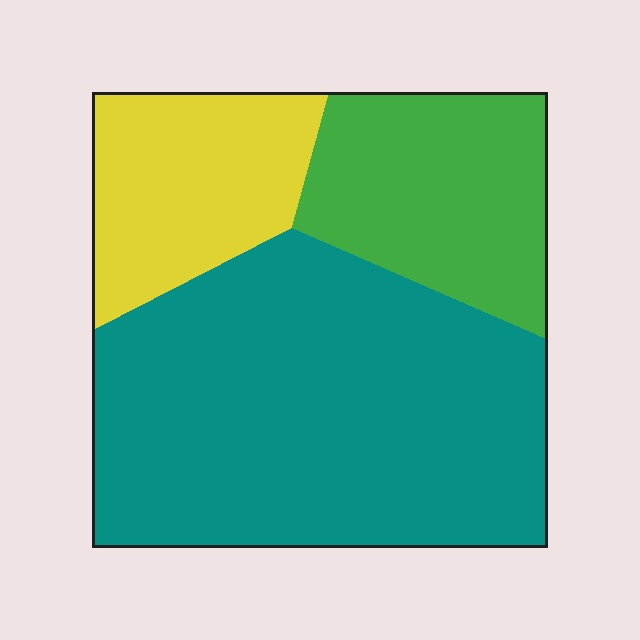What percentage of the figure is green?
Green takes up about one fifth (1/5) of the figure.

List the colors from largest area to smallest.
From largest to smallest: teal, green, yellow.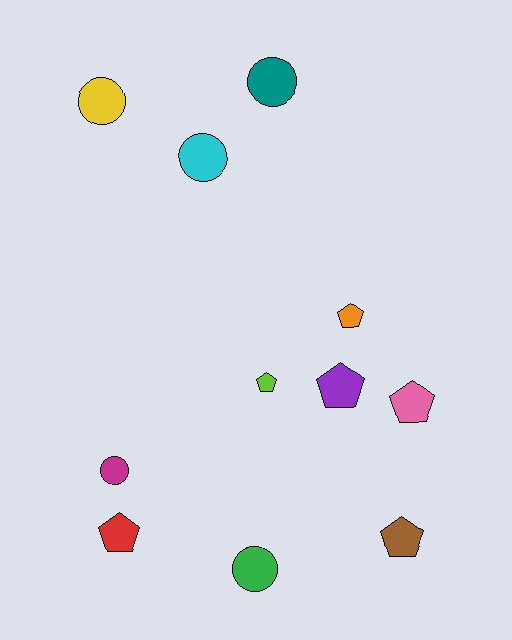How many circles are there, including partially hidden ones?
There are 5 circles.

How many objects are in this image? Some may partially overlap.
There are 11 objects.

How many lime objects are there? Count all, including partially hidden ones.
There is 1 lime object.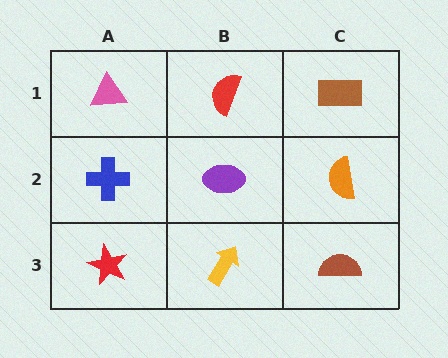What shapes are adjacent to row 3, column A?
A blue cross (row 2, column A), a yellow arrow (row 3, column B).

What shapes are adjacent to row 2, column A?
A pink triangle (row 1, column A), a red star (row 3, column A), a purple ellipse (row 2, column B).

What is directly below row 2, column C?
A brown semicircle.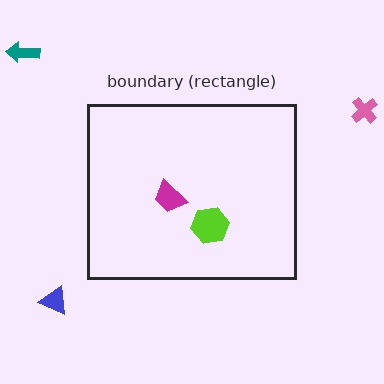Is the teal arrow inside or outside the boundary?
Outside.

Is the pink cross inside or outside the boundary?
Outside.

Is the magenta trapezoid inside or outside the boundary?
Inside.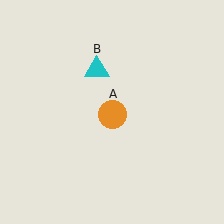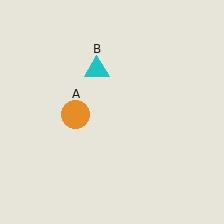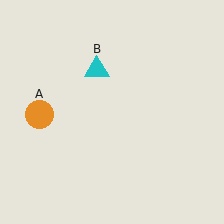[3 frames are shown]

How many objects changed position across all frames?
1 object changed position: orange circle (object A).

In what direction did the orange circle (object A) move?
The orange circle (object A) moved left.